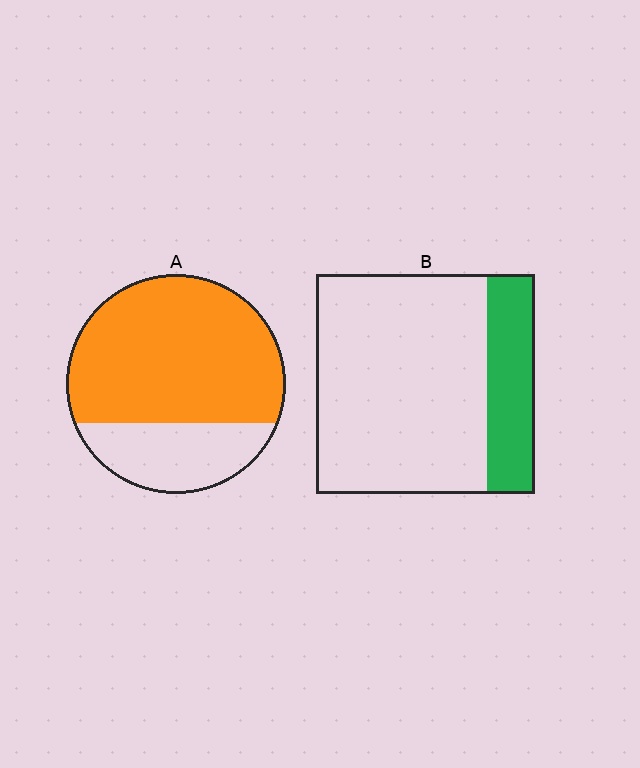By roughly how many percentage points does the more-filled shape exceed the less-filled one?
By roughly 50 percentage points (A over B).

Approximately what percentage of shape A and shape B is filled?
A is approximately 70% and B is approximately 20%.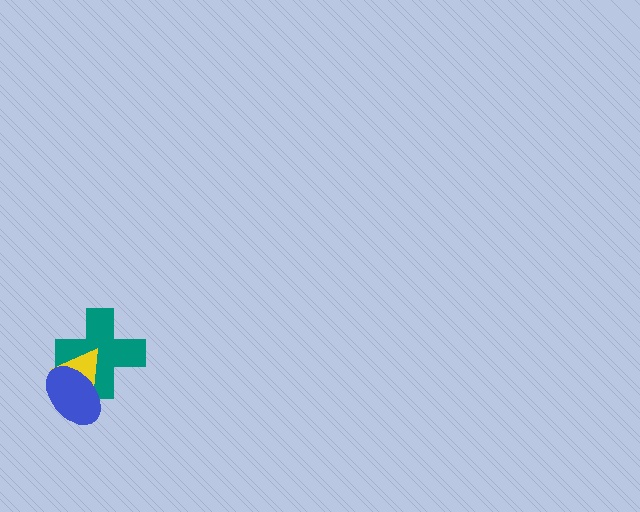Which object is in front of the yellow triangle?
The blue ellipse is in front of the yellow triangle.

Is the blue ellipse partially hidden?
No, no other shape covers it.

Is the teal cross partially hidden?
Yes, it is partially covered by another shape.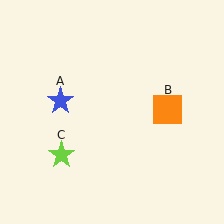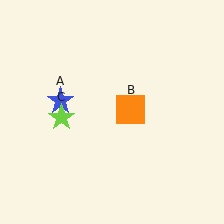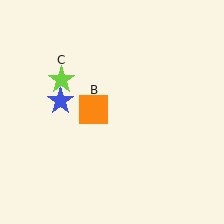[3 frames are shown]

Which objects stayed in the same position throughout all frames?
Blue star (object A) remained stationary.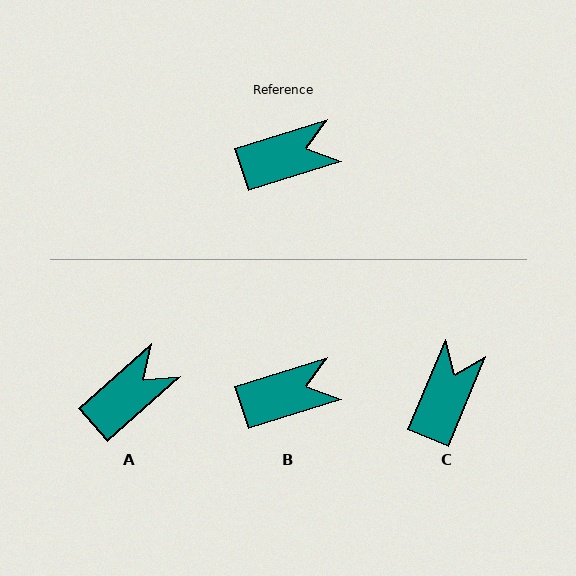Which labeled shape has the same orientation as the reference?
B.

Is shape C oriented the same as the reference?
No, it is off by about 50 degrees.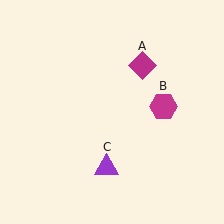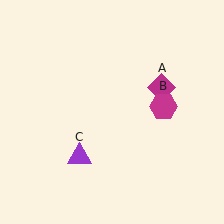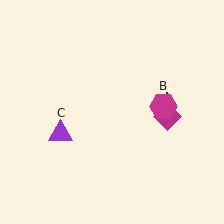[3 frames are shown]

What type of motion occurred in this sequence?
The magenta diamond (object A), purple triangle (object C) rotated clockwise around the center of the scene.